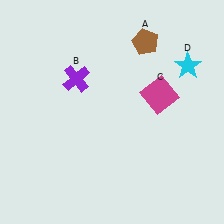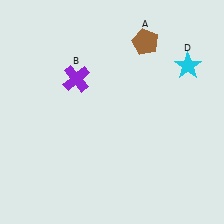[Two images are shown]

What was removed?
The magenta square (C) was removed in Image 2.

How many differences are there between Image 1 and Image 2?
There is 1 difference between the two images.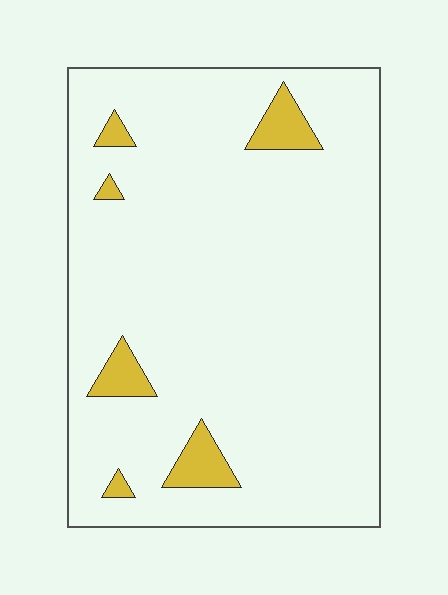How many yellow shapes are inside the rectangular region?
6.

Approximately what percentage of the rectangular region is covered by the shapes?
Approximately 5%.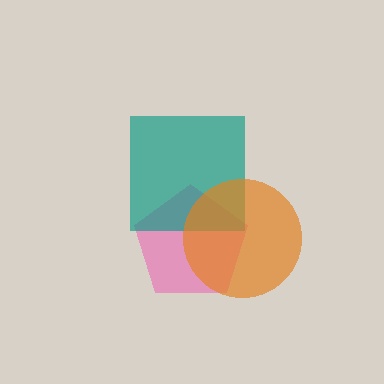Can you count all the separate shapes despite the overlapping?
Yes, there are 3 separate shapes.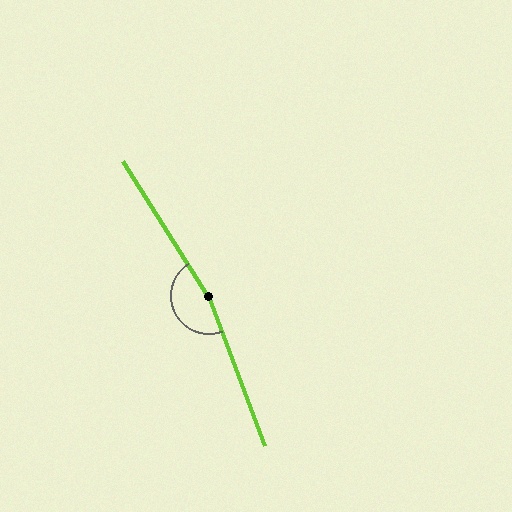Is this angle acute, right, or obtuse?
It is obtuse.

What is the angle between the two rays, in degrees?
Approximately 168 degrees.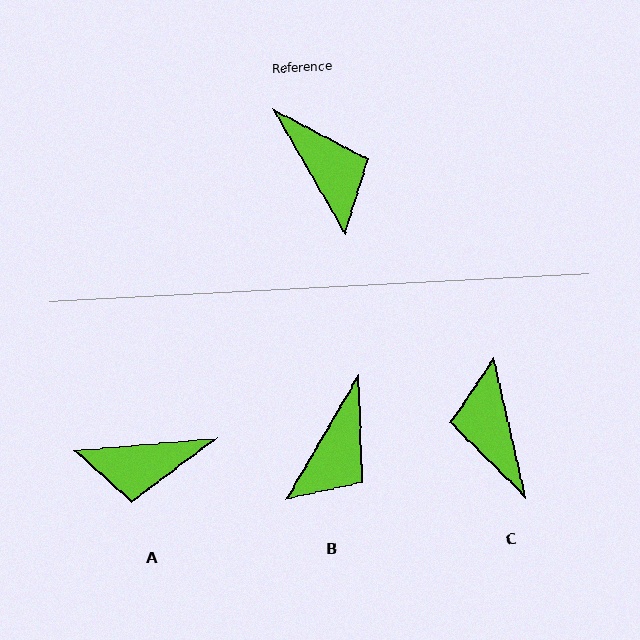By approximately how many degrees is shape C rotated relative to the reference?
Approximately 163 degrees counter-clockwise.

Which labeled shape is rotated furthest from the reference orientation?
C, about 163 degrees away.